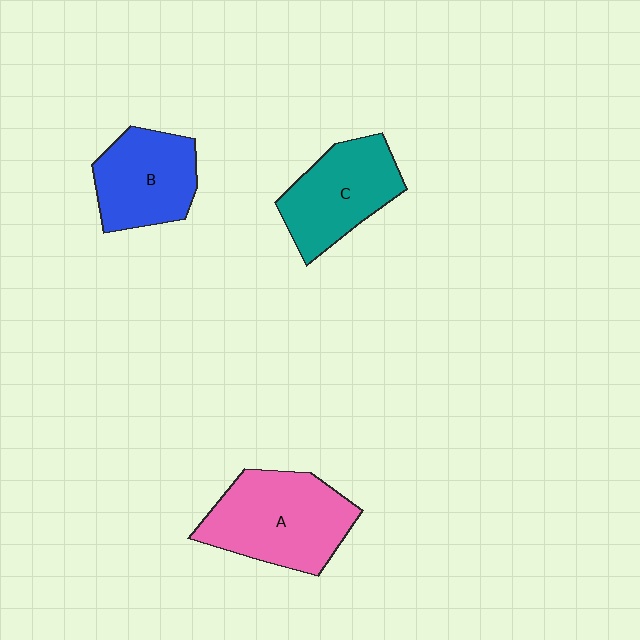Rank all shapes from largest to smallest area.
From largest to smallest: A (pink), C (teal), B (blue).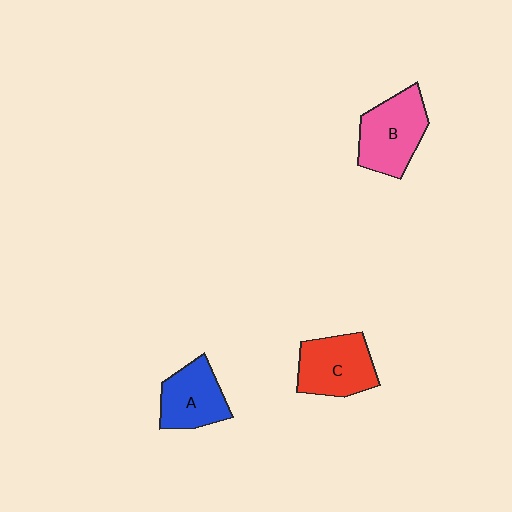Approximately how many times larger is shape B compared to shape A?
Approximately 1.2 times.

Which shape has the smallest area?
Shape A (blue).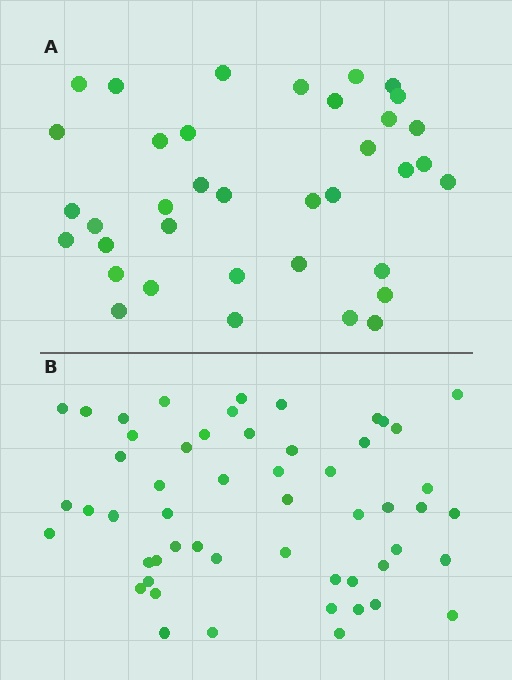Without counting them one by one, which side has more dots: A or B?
Region B (the bottom region) has more dots.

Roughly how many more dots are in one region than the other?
Region B has approximately 15 more dots than region A.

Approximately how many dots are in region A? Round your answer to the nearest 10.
About 40 dots. (The exact count is 37, which rounds to 40.)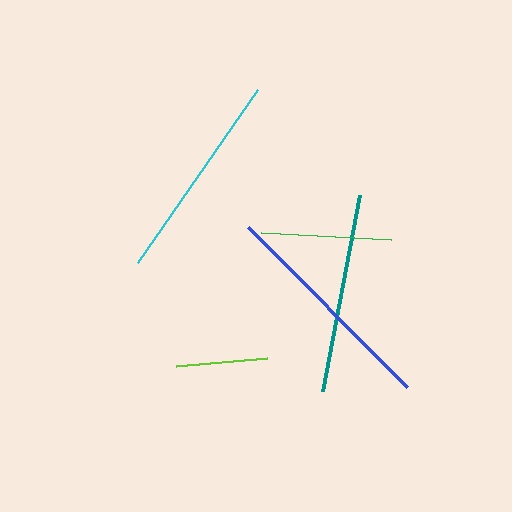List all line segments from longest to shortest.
From longest to shortest: blue, cyan, teal, green, lime.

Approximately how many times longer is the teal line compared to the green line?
The teal line is approximately 1.5 times the length of the green line.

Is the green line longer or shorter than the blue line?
The blue line is longer than the green line.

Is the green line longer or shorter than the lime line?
The green line is longer than the lime line.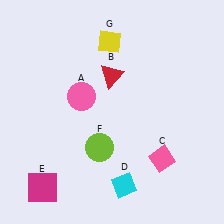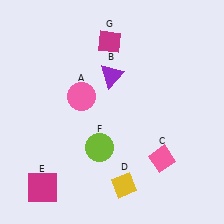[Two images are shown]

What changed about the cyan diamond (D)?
In Image 1, D is cyan. In Image 2, it changed to yellow.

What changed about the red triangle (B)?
In Image 1, B is red. In Image 2, it changed to purple.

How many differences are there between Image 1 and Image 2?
There are 3 differences between the two images.